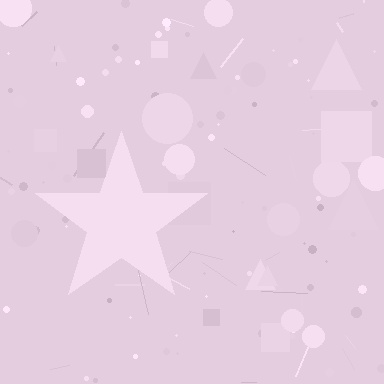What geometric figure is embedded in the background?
A star is embedded in the background.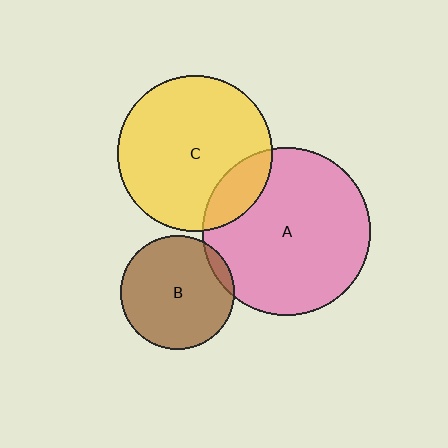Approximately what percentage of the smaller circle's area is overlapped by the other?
Approximately 5%.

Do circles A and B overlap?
Yes.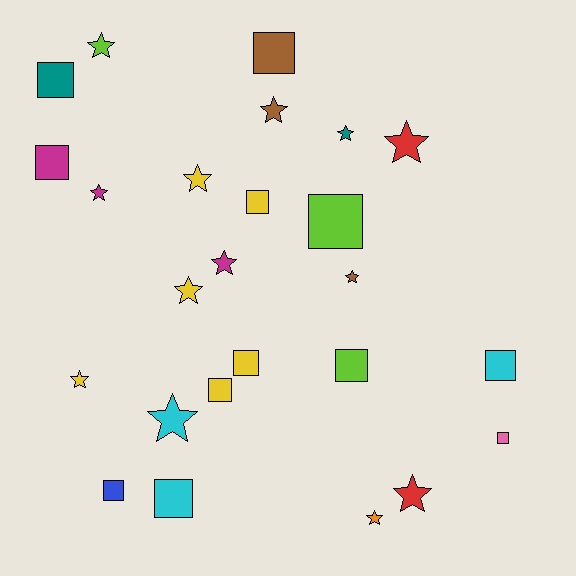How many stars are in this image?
There are 13 stars.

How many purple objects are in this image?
There are no purple objects.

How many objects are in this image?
There are 25 objects.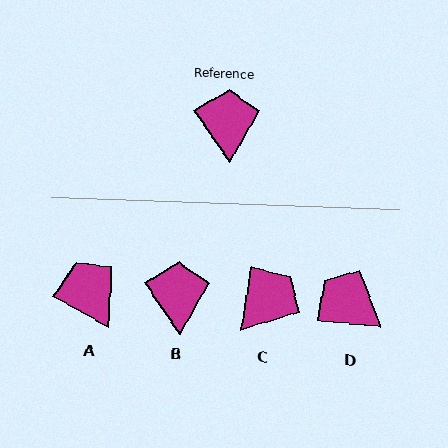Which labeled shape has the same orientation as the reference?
B.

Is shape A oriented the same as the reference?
No, it is off by about 27 degrees.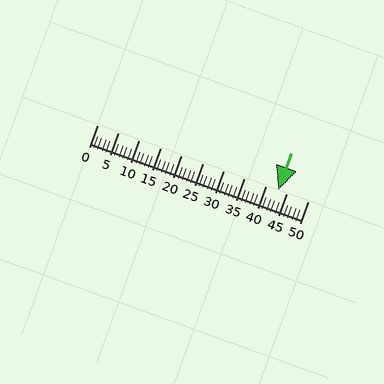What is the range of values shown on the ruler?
The ruler shows values from 0 to 50.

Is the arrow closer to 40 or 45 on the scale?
The arrow is closer to 45.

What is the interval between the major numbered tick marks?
The major tick marks are spaced 5 units apart.